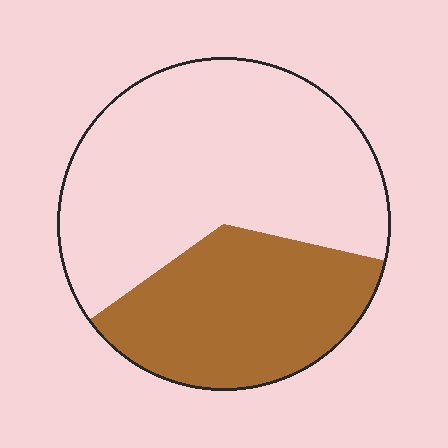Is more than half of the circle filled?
No.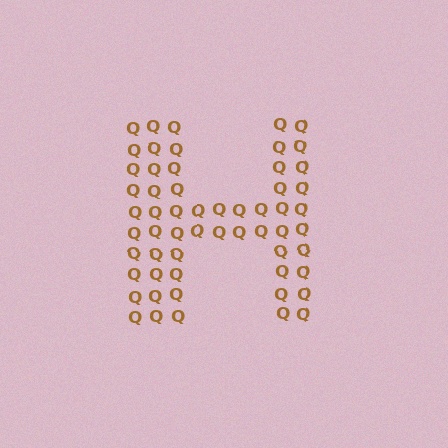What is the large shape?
The large shape is the letter H.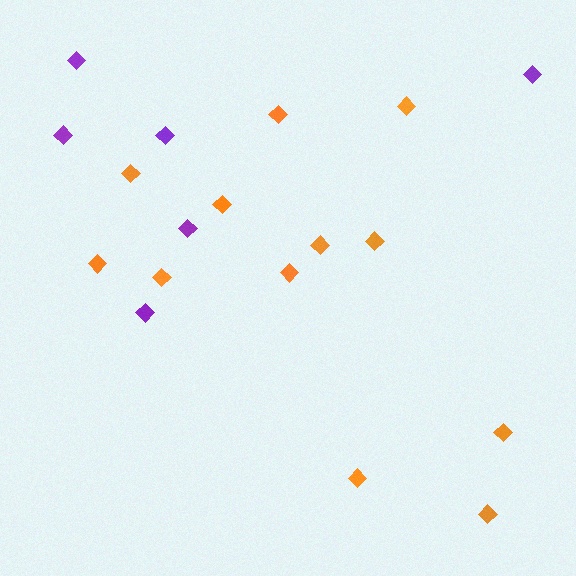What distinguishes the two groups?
There are 2 groups: one group of purple diamonds (6) and one group of orange diamonds (12).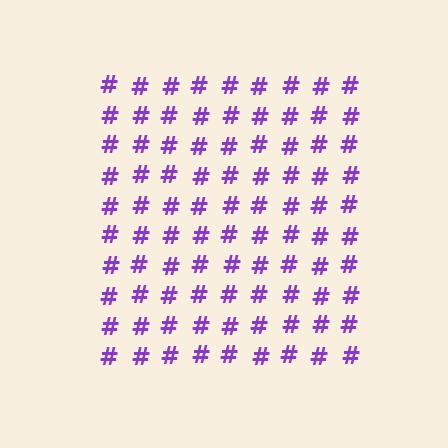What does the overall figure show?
The overall figure shows a square.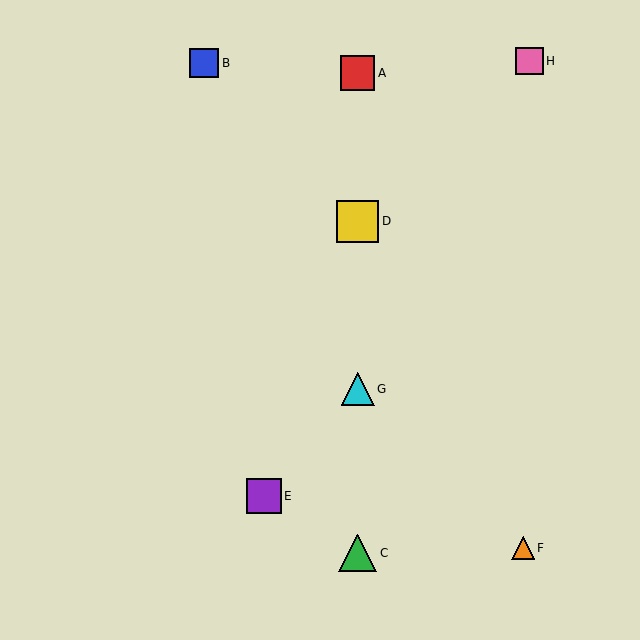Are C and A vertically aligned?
Yes, both are at x≈358.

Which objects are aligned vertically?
Objects A, C, D, G are aligned vertically.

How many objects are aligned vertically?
4 objects (A, C, D, G) are aligned vertically.